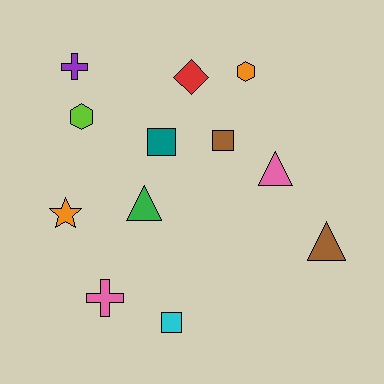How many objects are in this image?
There are 12 objects.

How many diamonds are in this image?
There is 1 diamond.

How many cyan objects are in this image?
There is 1 cyan object.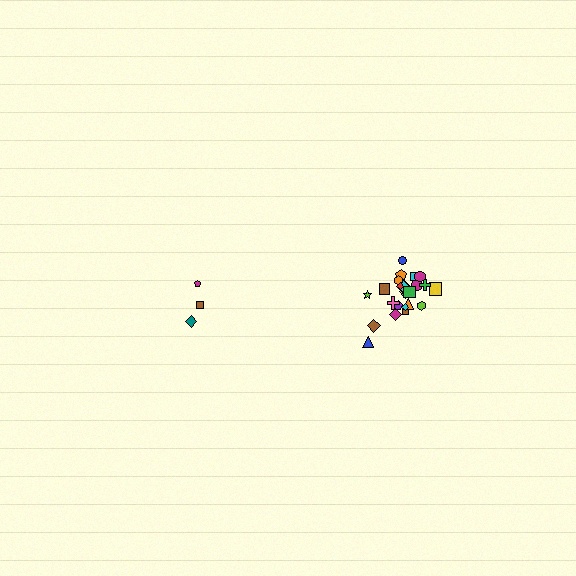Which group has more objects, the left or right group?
The right group.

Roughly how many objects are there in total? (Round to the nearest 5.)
Roughly 30 objects in total.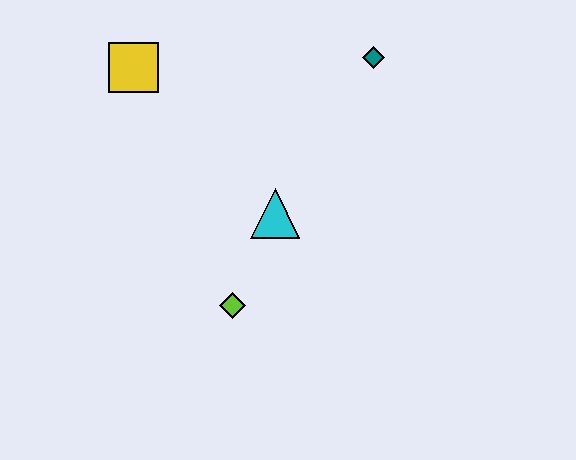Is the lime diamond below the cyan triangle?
Yes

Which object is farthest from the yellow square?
The lime diamond is farthest from the yellow square.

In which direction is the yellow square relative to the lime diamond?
The yellow square is above the lime diamond.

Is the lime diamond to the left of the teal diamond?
Yes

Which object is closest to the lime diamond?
The cyan triangle is closest to the lime diamond.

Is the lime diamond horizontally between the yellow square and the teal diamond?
Yes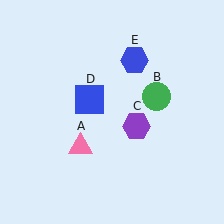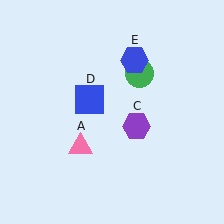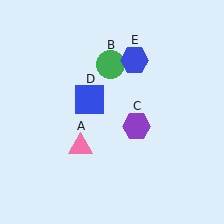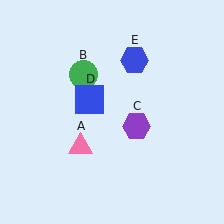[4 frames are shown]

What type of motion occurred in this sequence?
The green circle (object B) rotated counterclockwise around the center of the scene.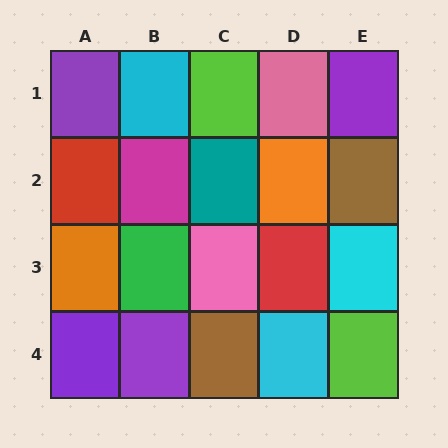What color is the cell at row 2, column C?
Teal.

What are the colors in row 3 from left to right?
Orange, green, pink, red, cyan.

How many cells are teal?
1 cell is teal.